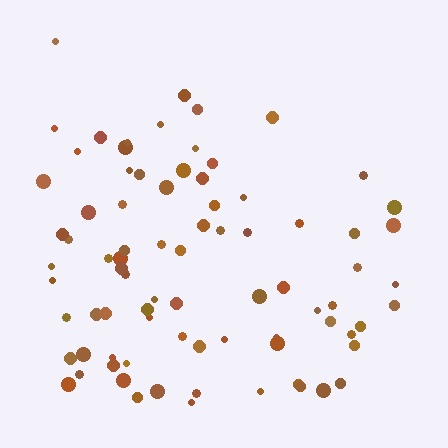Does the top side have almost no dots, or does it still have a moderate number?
Still a moderate number, just noticeably fewer than the bottom.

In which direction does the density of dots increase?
From top to bottom, with the bottom side densest.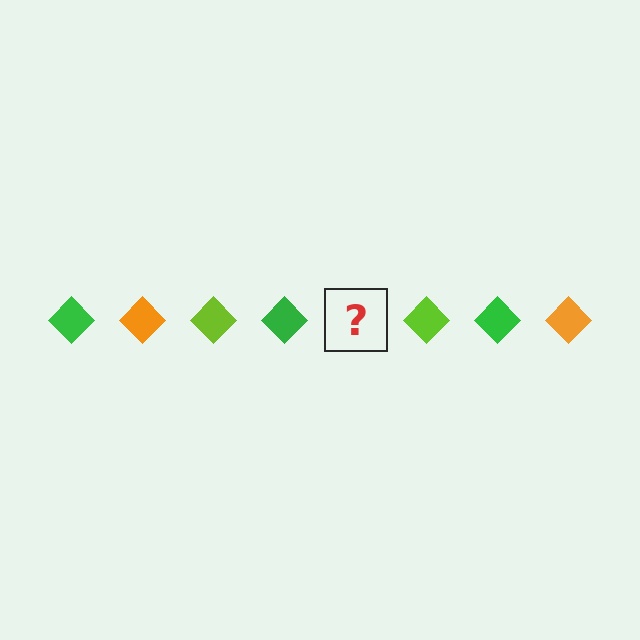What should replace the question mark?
The question mark should be replaced with an orange diamond.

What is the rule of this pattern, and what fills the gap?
The rule is that the pattern cycles through green, orange, lime diamonds. The gap should be filled with an orange diamond.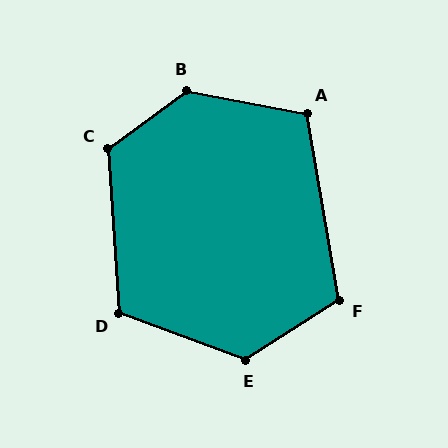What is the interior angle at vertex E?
Approximately 127 degrees (obtuse).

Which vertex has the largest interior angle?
B, at approximately 133 degrees.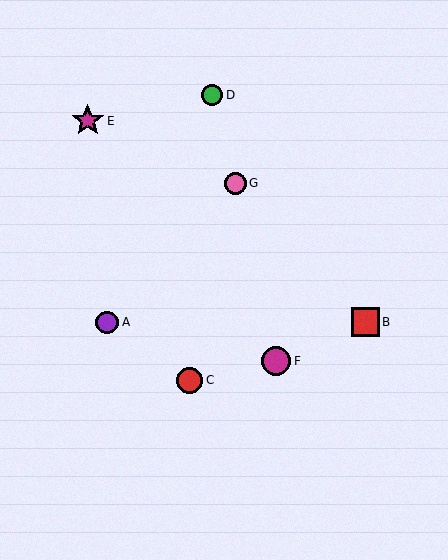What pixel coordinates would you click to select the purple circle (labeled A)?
Click at (107, 322) to select the purple circle A.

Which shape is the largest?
The magenta star (labeled E) is the largest.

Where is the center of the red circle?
The center of the red circle is at (190, 380).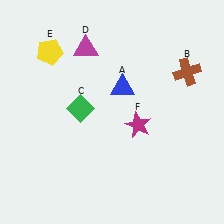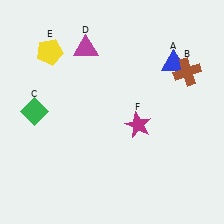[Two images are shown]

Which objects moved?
The objects that moved are: the blue triangle (A), the green diamond (C).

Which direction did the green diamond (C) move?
The green diamond (C) moved left.